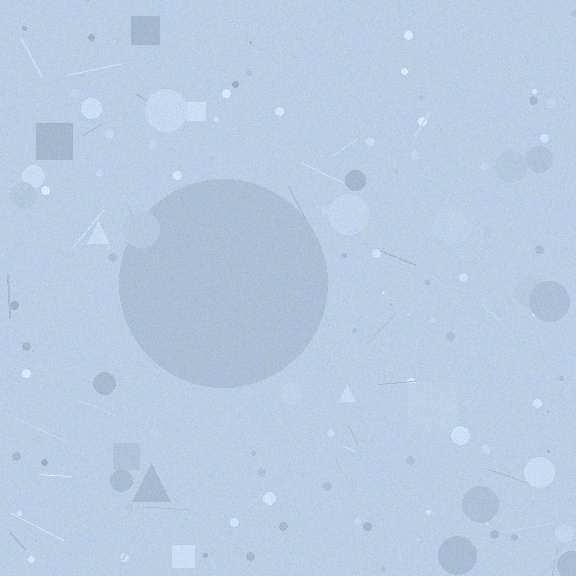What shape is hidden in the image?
A circle is hidden in the image.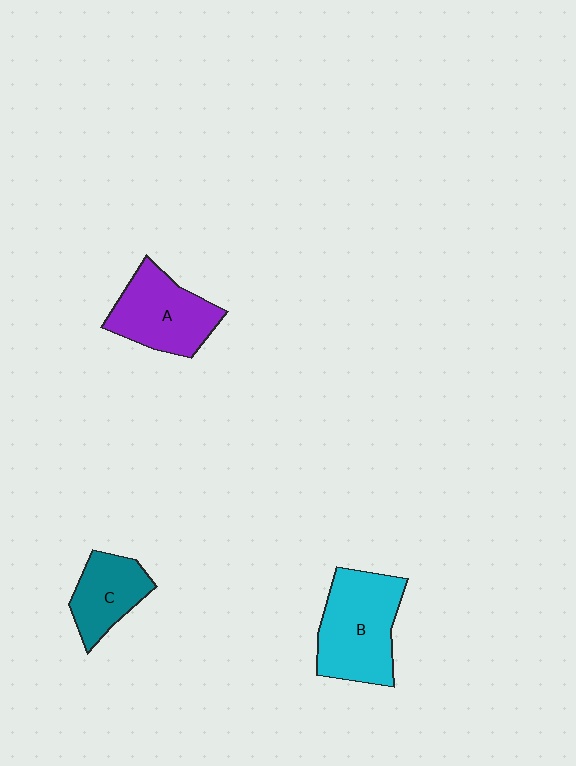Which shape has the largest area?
Shape B (cyan).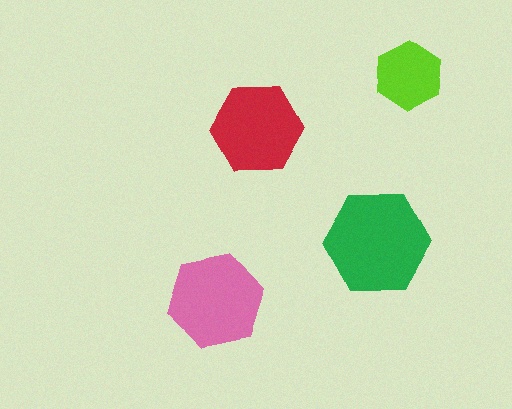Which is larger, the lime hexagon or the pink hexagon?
The pink one.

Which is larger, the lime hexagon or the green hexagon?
The green one.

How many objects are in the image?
There are 4 objects in the image.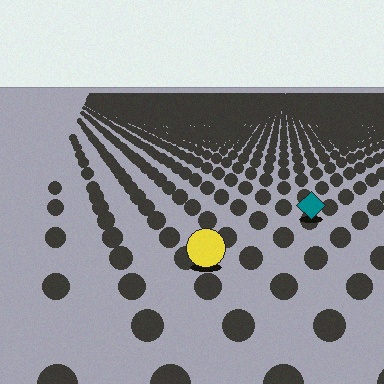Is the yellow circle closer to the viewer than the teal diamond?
Yes. The yellow circle is closer — you can tell from the texture gradient: the ground texture is coarser near it.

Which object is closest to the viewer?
The yellow circle is closest. The texture marks near it are larger and more spread out.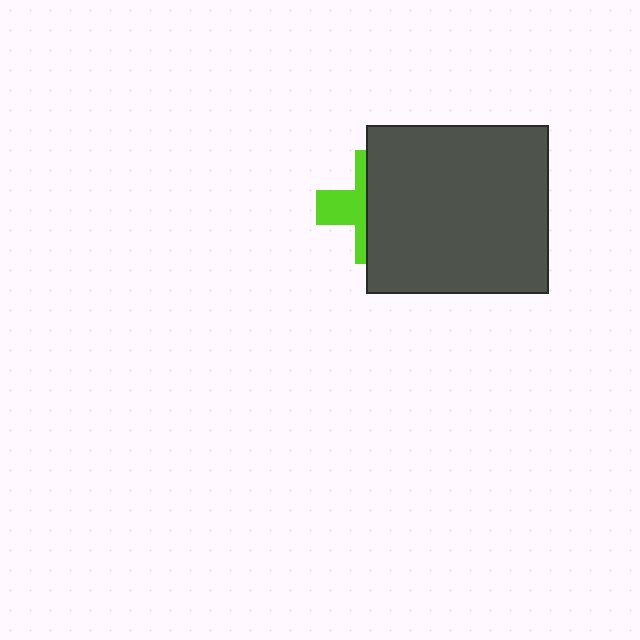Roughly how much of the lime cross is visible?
A small part of it is visible (roughly 38%).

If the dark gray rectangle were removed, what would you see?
You would see the complete lime cross.